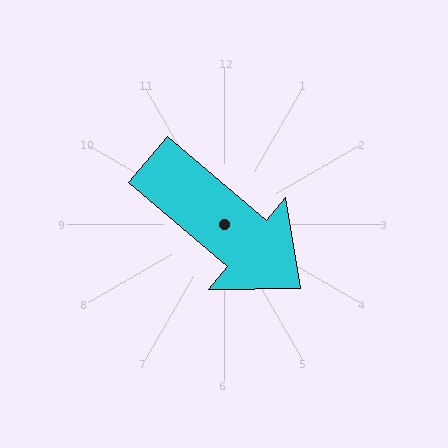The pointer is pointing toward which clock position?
Roughly 4 o'clock.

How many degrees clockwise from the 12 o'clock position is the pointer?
Approximately 130 degrees.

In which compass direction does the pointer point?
Southeast.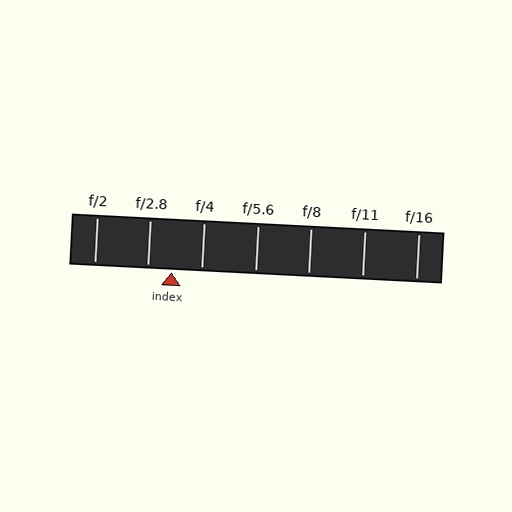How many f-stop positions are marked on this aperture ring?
There are 7 f-stop positions marked.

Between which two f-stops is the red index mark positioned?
The index mark is between f/2.8 and f/4.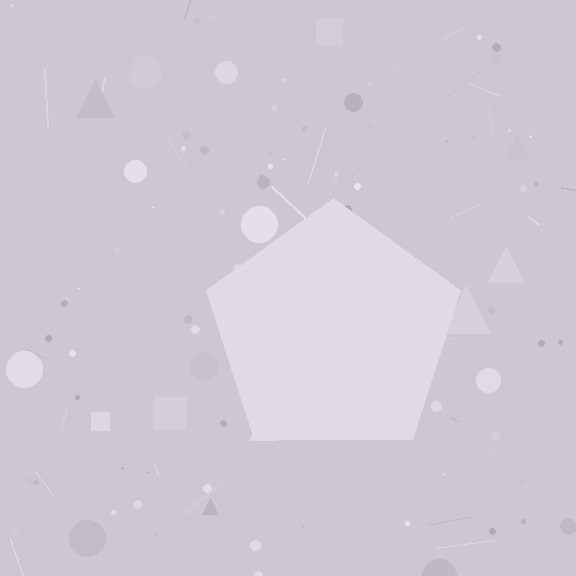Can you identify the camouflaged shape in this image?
The camouflaged shape is a pentagon.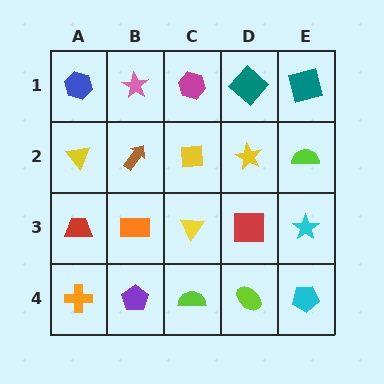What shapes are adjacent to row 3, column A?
A yellow triangle (row 2, column A), an orange cross (row 4, column A), an orange rectangle (row 3, column B).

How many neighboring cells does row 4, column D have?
3.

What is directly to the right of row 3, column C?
A red square.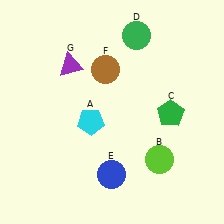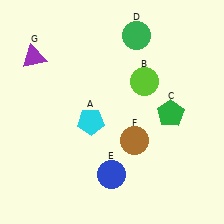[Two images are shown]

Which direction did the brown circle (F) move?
The brown circle (F) moved down.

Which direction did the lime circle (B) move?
The lime circle (B) moved up.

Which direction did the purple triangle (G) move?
The purple triangle (G) moved left.